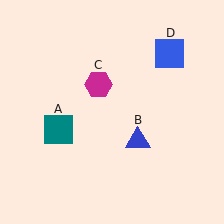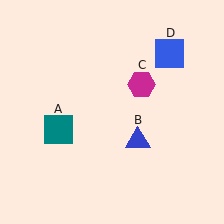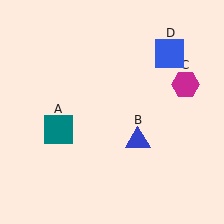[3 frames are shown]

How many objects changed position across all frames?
1 object changed position: magenta hexagon (object C).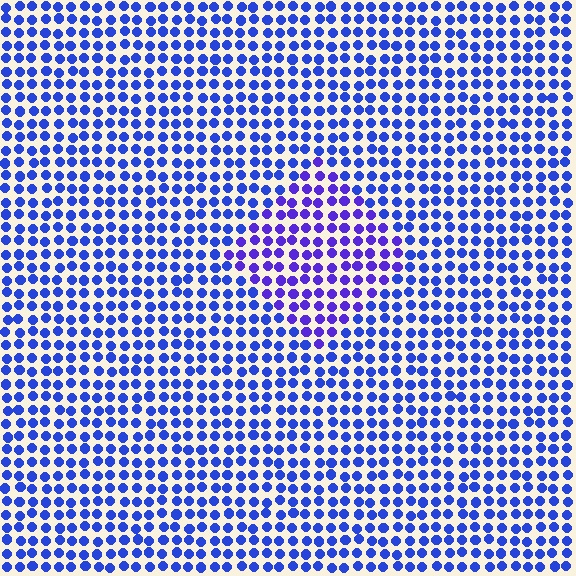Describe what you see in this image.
The image is filled with small blue elements in a uniform arrangement. A diamond-shaped region is visible where the elements are tinted to a slightly different hue, forming a subtle color boundary.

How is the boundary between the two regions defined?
The boundary is defined purely by a slight shift in hue (about 26 degrees). Spacing, size, and orientation are identical on both sides.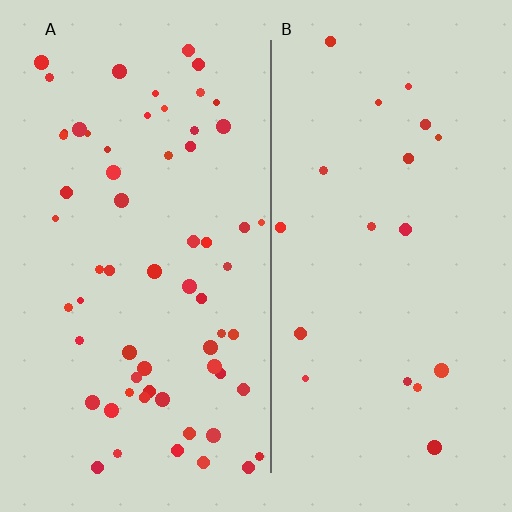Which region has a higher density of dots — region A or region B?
A (the left).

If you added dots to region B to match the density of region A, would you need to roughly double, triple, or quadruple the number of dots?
Approximately triple.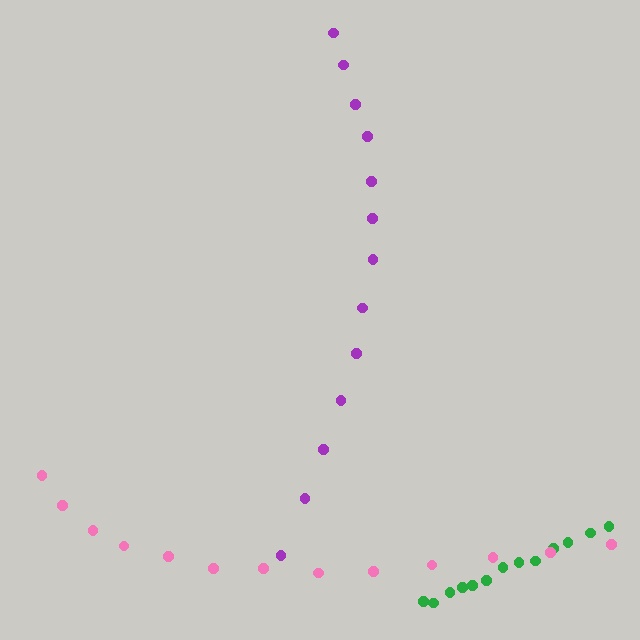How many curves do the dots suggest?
There are 3 distinct paths.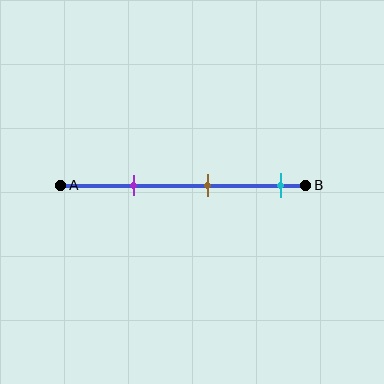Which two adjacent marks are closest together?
The purple and brown marks are the closest adjacent pair.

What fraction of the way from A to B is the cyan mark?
The cyan mark is approximately 90% (0.9) of the way from A to B.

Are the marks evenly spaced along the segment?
Yes, the marks are approximately evenly spaced.